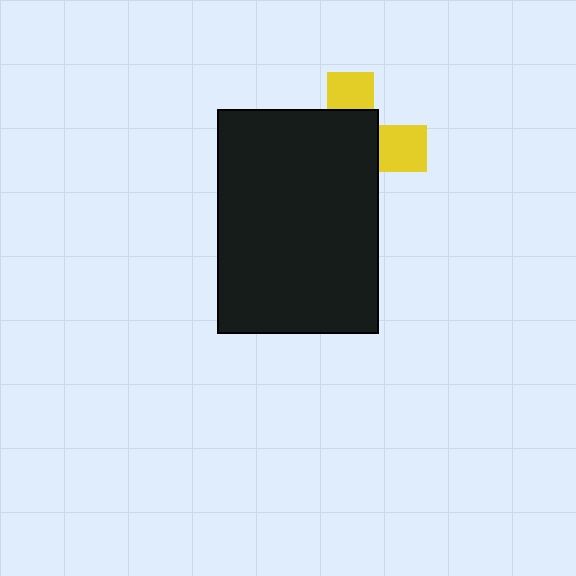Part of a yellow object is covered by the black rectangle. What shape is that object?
It is a cross.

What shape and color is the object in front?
The object in front is a black rectangle.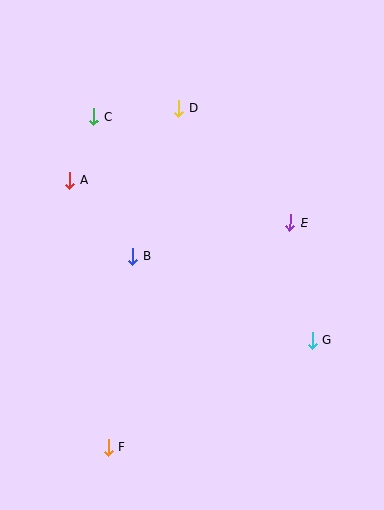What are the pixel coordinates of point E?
Point E is at (290, 222).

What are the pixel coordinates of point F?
Point F is at (108, 447).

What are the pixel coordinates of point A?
Point A is at (70, 180).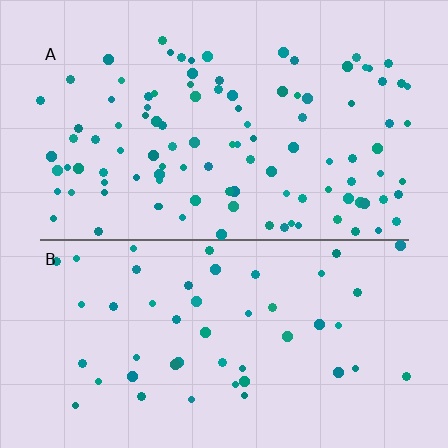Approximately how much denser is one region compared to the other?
Approximately 2.1× — region A over region B.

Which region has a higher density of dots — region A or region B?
A (the top).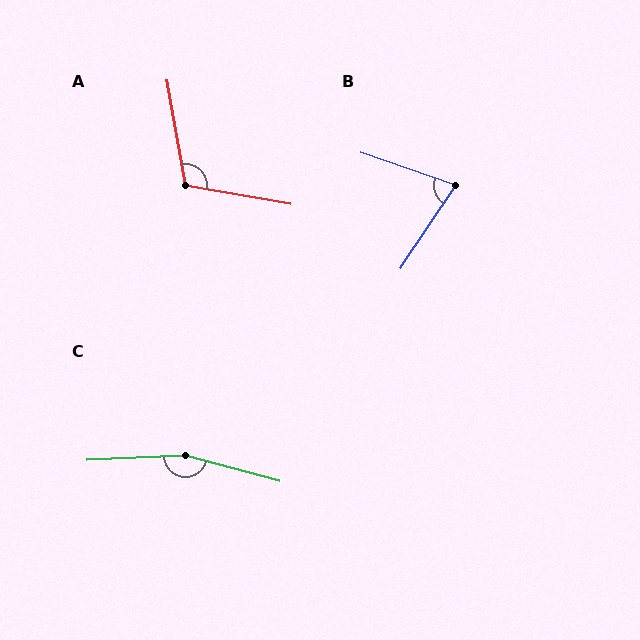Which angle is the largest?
C, at approximately 162 degrees.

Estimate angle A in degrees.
Approximately 110 degrees.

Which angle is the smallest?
B, at approximately 75 degrees.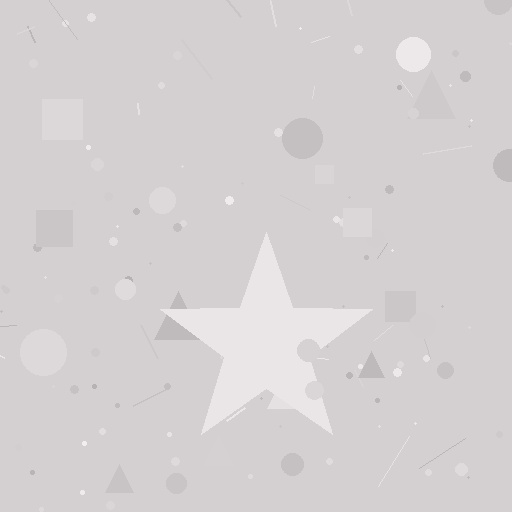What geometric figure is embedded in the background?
A star is embedded in the background.